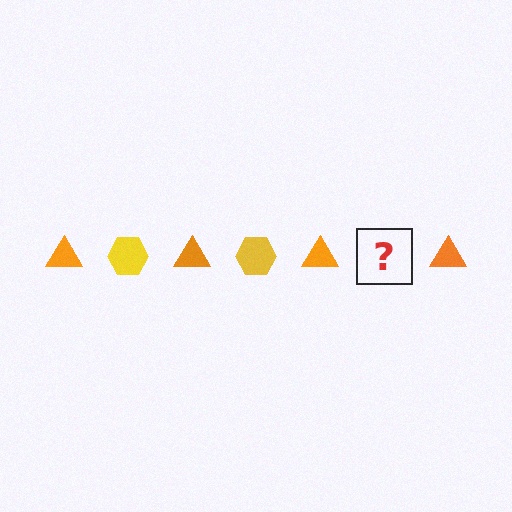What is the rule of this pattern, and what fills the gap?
The rule is that the pattern alternates between orange triangle and yellow hexagon. The gap should be filled with a yellow hexagon.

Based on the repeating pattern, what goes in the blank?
The blank should be a yellow hexagon.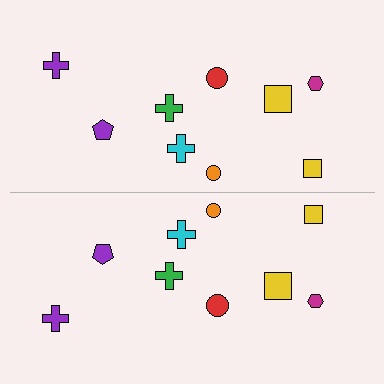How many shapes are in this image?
There are 18 shapes in this image.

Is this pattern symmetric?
Yes, this pattern has bilateral (reflection) symmetry.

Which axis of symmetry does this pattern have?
The pattern has a horizontal axis of symmetry running through the center of the image.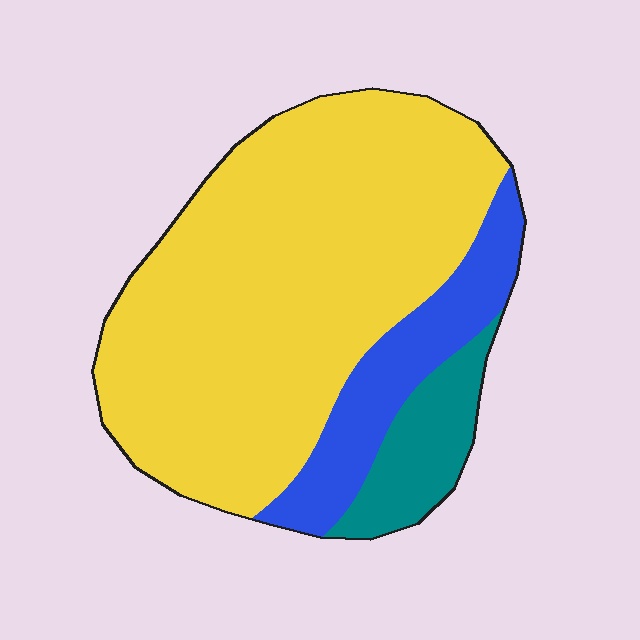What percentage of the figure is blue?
Blue covers 17% of the figure.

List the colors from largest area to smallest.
From largest to smallest: yellow, blue, teal.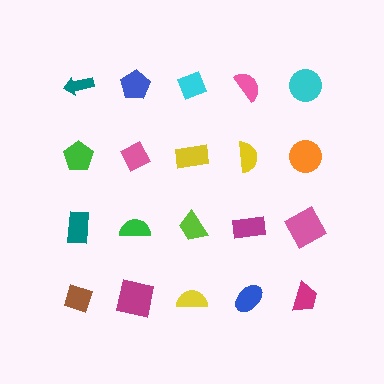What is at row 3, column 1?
A teal rectangle.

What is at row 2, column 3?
A yellow rectangle.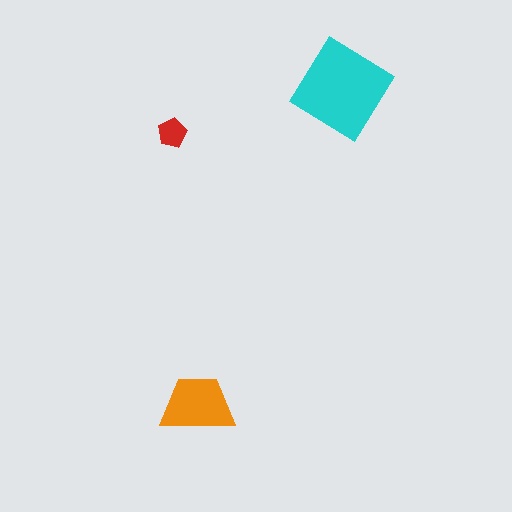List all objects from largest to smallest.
The cyan diamond, the orange trapezoid, the red pentagon.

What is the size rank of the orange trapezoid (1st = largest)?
2nd.